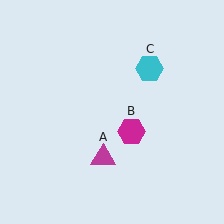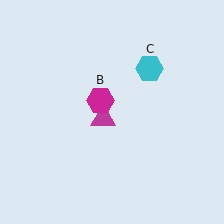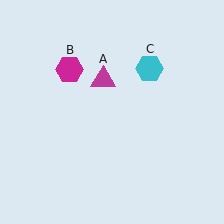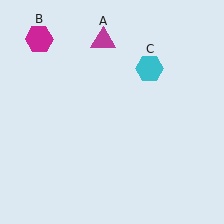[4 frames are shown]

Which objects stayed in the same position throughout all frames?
Cyan hexagon (object C) remained stationary.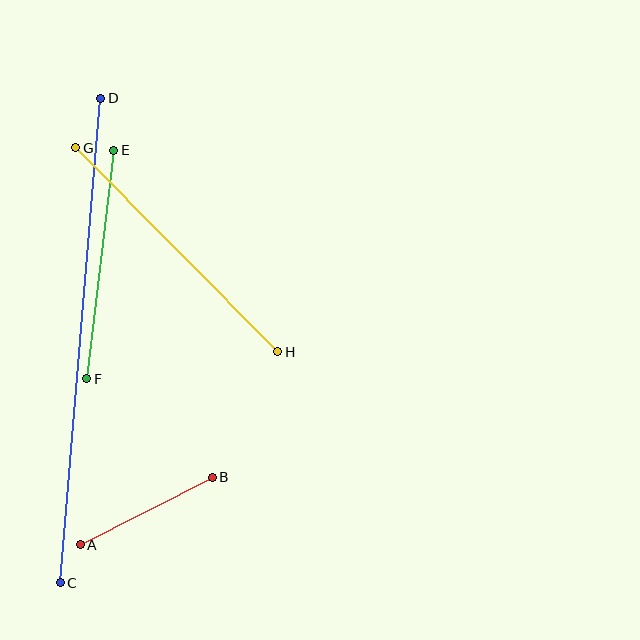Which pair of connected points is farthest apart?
Points C and D are farthest apart.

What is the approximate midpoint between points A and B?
The midpoint is at approximately (146, 511) pixels.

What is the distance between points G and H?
The distance is approximately 287 pixels.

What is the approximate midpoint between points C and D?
The midpoint is at approximately (81, 340) pixels.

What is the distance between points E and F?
The distance is approximately 230 pixels.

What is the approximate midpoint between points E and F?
The midpoint is at approximately (100, 264) pixels.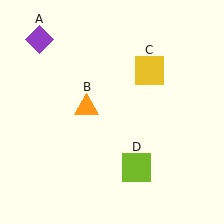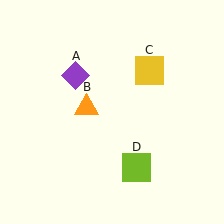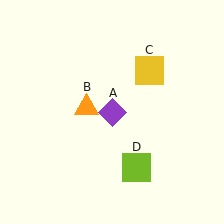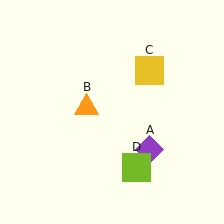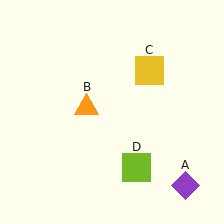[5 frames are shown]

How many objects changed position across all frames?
1 object changed position: purple diamond (object A).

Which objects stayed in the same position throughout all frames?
Orange triangle (object B) and yellow square (object C) and lime square (object D) remained stationary.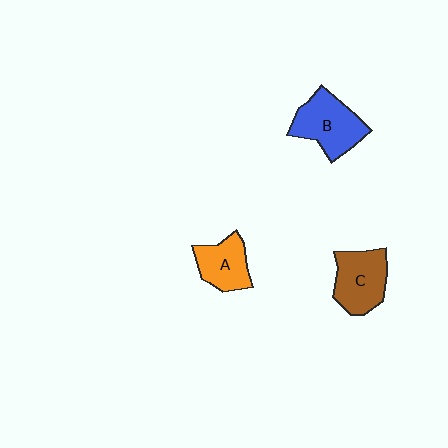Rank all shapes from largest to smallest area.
From largest to smallest: B (blue), C (brown), A (orange).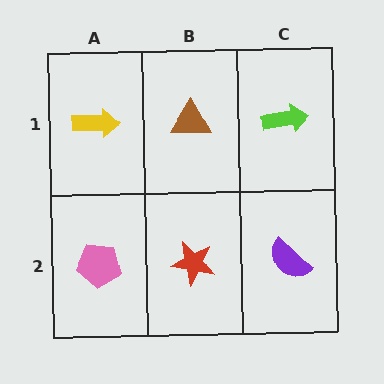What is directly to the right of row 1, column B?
A lime arrow.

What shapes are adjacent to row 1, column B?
A red star (row 2, column B), a yellow arrow (row 1, column A), a lime arrow (row 1, column C).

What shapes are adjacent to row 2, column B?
A brown triangle (row 1, column B), a pink pentagon (row 2, column A), a purple semicircle (row 2, column C).